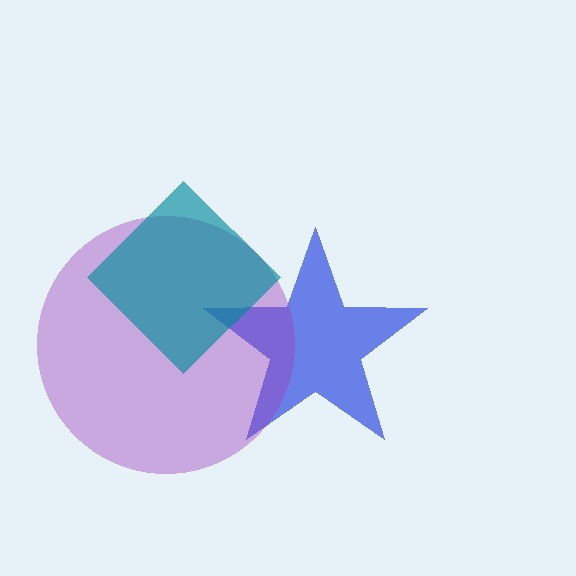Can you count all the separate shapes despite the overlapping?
Yes, there are 3 separate shapes.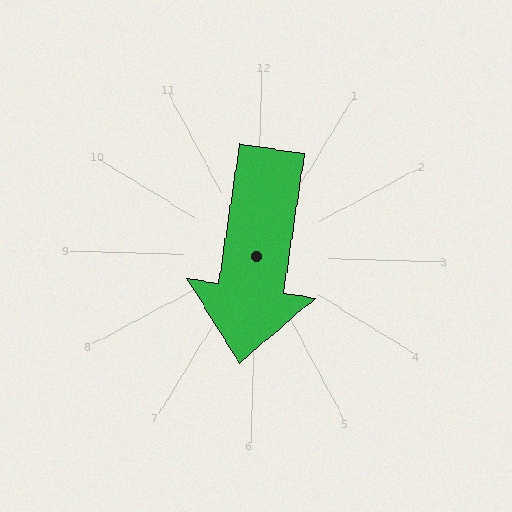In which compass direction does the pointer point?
South.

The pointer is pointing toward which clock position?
Roughly 6 o'clock.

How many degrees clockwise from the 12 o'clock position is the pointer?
Approximately 187 degrees.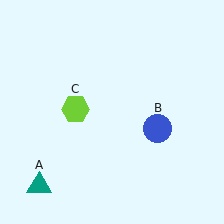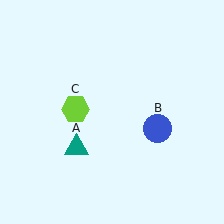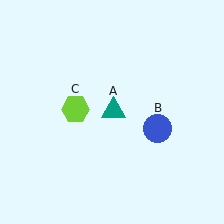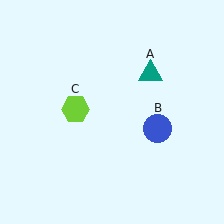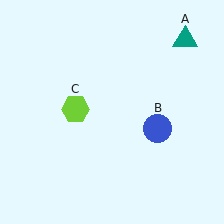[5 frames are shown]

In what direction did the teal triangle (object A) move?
The teal triangle (object A) moved up and to the right.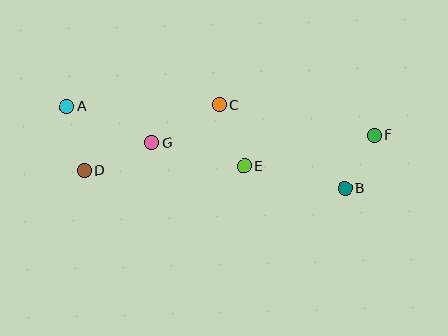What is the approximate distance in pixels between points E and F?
The distance between E and F is approximately 134 pixels.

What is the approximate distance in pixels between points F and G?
The distance between F and G is approximately 223 pixels.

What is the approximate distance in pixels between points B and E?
The distance between B and E is approximately 103 pixels.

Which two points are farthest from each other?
Points A and F are farthest from each other.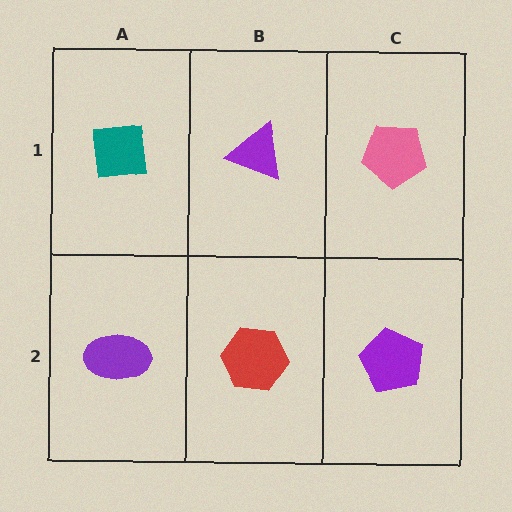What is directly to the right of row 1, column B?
A pink pentagon.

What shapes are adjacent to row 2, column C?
A pink pentagon (row 1, column C), a red hexagon (row 2, column B).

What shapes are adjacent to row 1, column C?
A purple pentagon (row 2, column C), a purple triangle (row 1, column B).